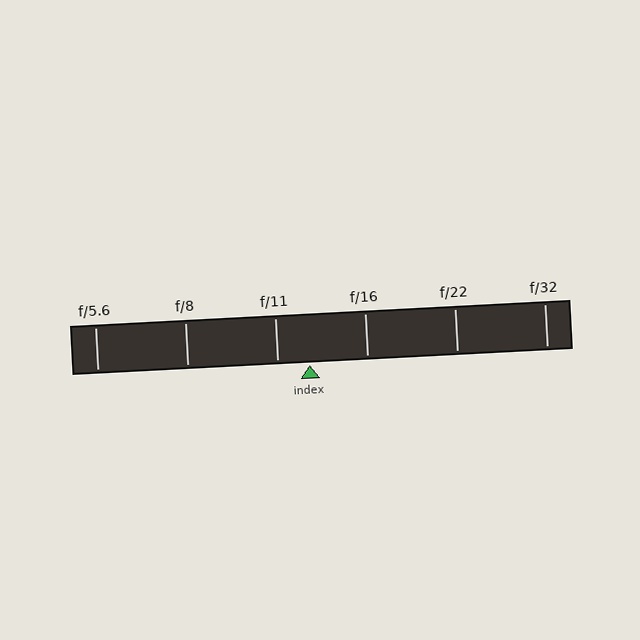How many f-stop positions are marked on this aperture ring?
There are 6 f-stop positions marked.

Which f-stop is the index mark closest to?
The index mark is closest to f/11.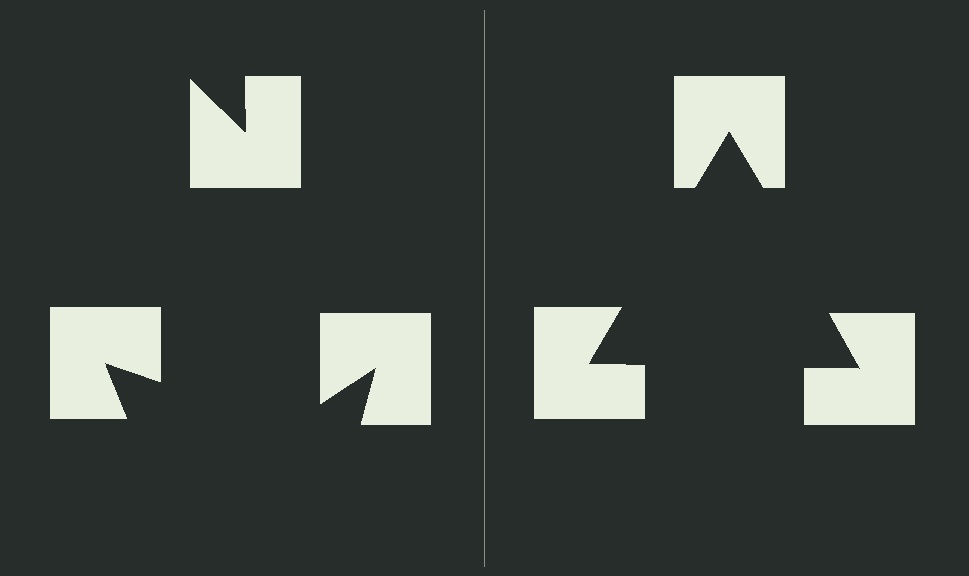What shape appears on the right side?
An illusory triangle.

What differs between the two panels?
The notched squares are positioned identically on both sides; only the wedge orientations differ. On the right they align to a triangle; on the left they are misaligned.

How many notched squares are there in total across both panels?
6 — 3 on each side.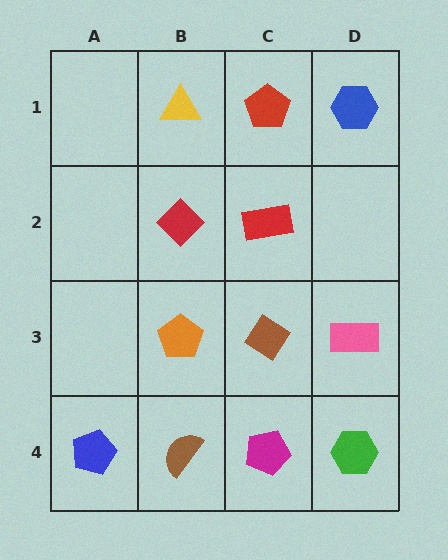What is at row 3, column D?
A pink rectangle.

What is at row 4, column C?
A magenta pentagon.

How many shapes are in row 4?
4 shapes.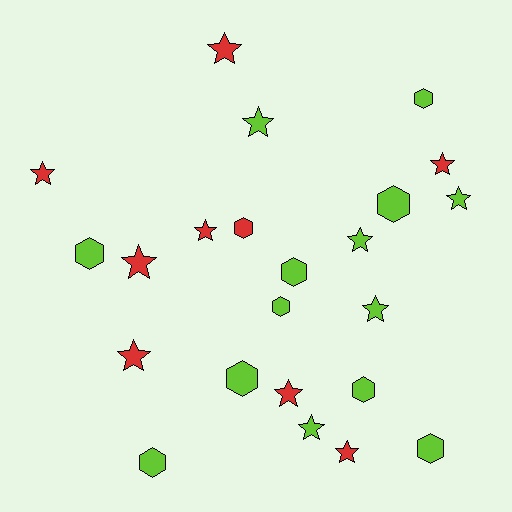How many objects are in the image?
There are 23 objects.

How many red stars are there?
There are 8 red stars.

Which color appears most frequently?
Lime, with 14 objects.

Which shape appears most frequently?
Star, with 13 objects.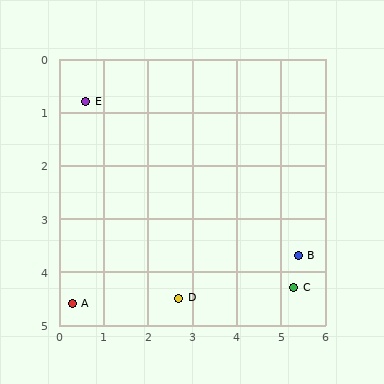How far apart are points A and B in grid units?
Points A and B are about 5.2 grid units apart.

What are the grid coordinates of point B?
Point B is at approximately (5.4, 3.7).